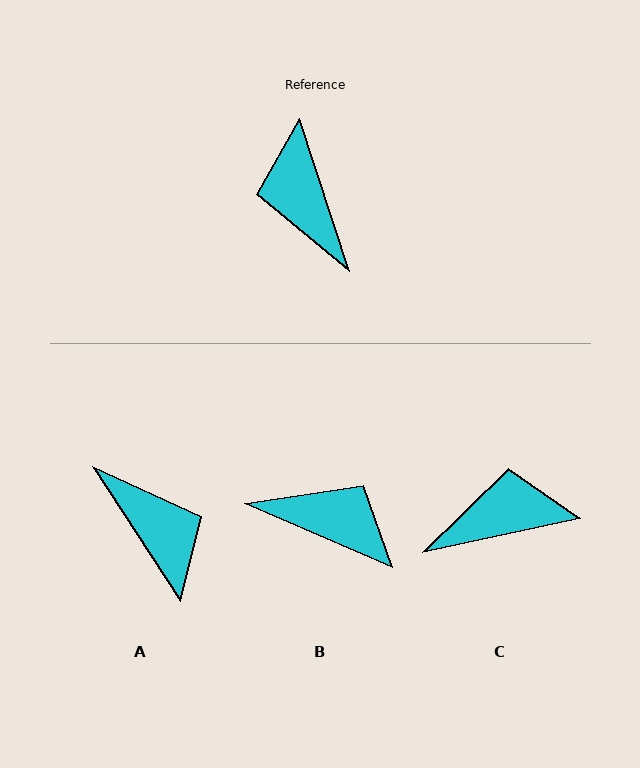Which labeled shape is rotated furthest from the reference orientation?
A, about 165 degrees away.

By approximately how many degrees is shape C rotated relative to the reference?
Approximately 96 degrees clockwise.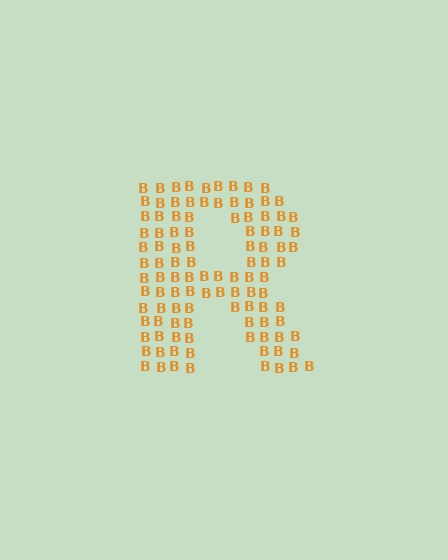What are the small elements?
The small elements are letter B's.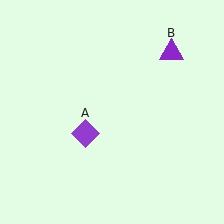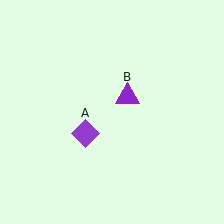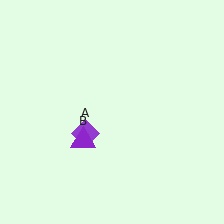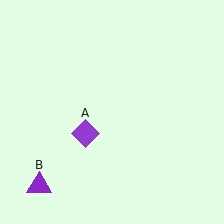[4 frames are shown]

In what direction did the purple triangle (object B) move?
The purple triangle (object B) moved down and to the left.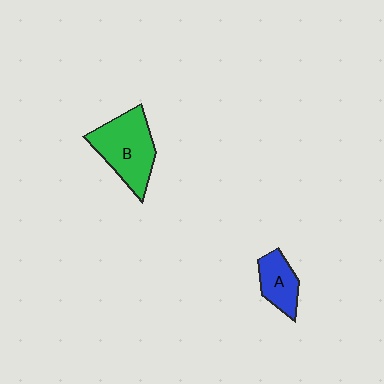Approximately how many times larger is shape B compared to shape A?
Approximately 1.8 times.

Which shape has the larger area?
Shape B (green).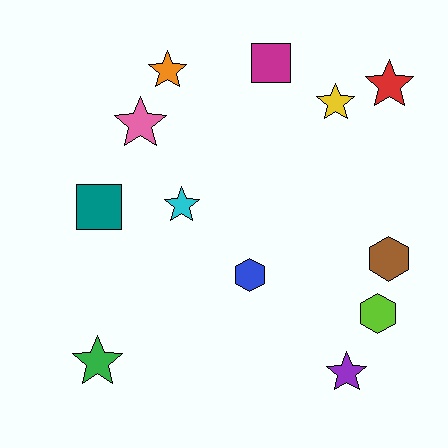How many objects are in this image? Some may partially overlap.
There are 12 objects.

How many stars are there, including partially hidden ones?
There are 7 stars.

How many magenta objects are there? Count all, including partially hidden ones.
There is 1 magenta object.